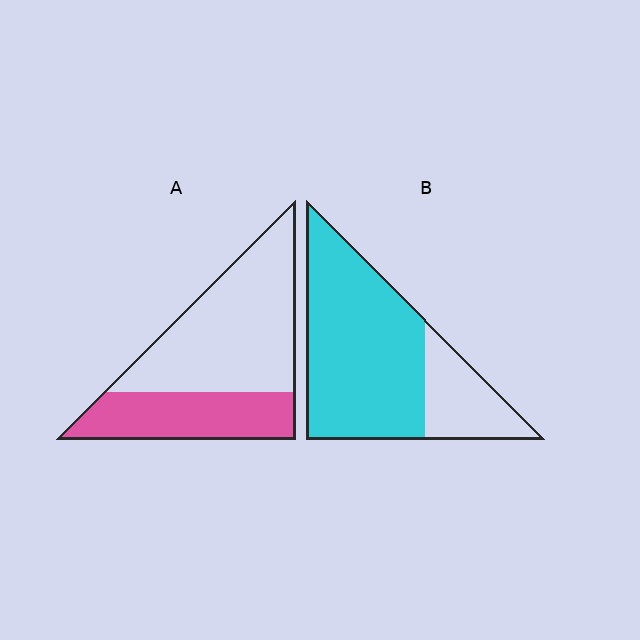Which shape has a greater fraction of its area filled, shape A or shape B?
Shape B.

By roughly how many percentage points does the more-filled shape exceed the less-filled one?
By roughly 40 percentage points (B over A).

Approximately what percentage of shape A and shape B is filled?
A is approximately 35% and B is approximately 75%.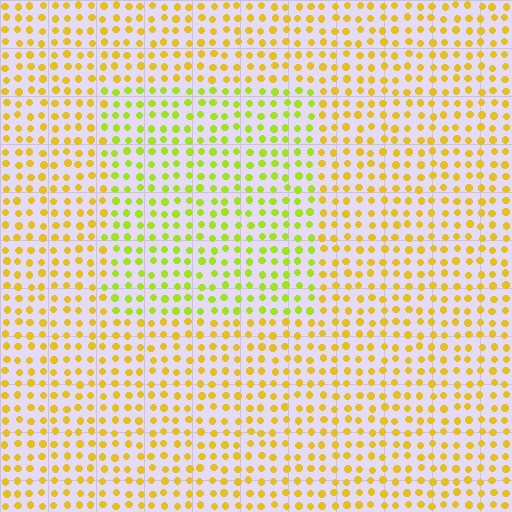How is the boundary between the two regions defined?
The boundary is defined purely by a slight shift in hue (about 32 degrees). Spacing, size, and orientation are identical on both sides.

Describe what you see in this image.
The image is filled with small yellow elements in a uniform arrangement. A rectangle-shaped region is visible where the elements are tinted to a slightly different hue, forming a subtle color boundary.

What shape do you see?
I see a rectangle.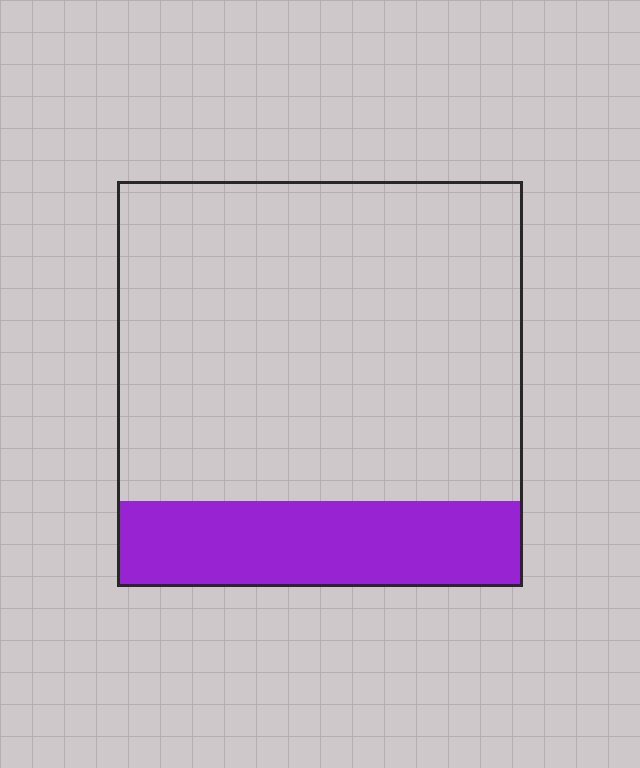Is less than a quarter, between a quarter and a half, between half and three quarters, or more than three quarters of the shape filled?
Less than a quarter.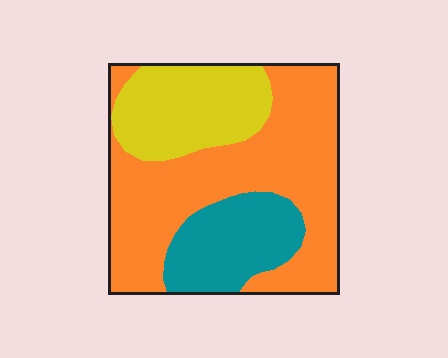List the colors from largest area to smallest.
From largest to smallest: orange, yellow, teal.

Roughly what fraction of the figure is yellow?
Yellow takes up between a sixth and a third of the figure.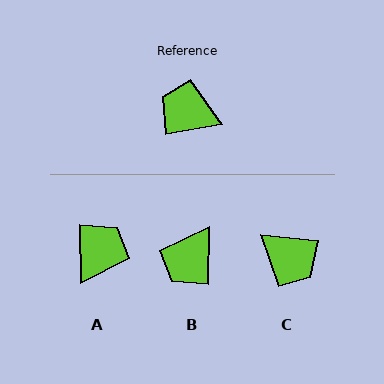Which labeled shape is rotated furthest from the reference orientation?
C, about 164 degrees away.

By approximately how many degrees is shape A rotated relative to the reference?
Approximately 99 degrees clockwise.